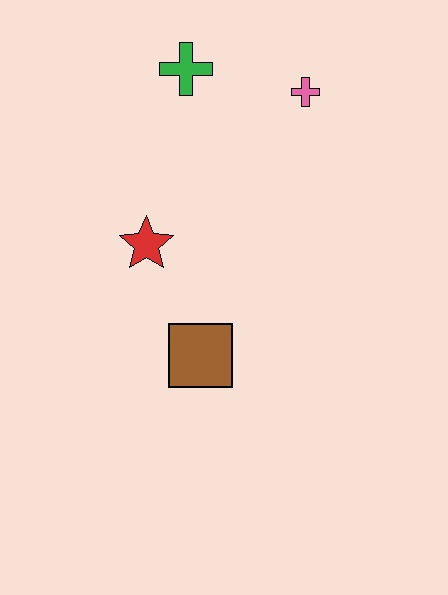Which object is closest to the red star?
The brown square is closest to the red star.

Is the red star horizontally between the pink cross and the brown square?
No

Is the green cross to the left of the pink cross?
Yes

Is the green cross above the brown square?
Yes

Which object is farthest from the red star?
The pink cross is farthest from the red star.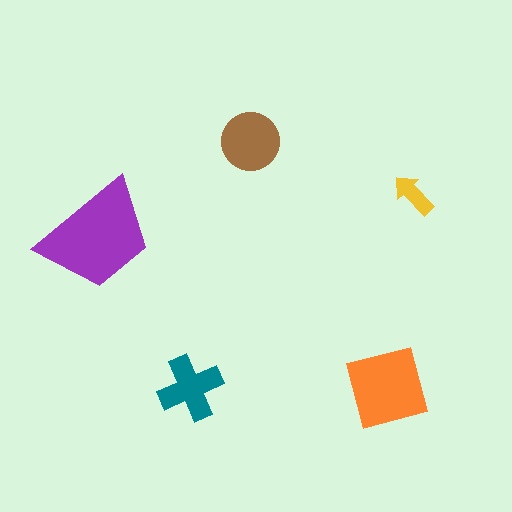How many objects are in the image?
There are 5 objects in the image.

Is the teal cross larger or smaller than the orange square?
Smaller.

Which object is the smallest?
The yellow arrow.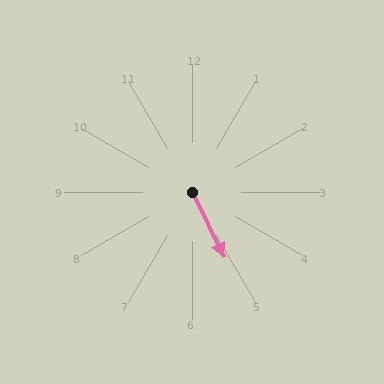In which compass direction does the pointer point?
Southeast.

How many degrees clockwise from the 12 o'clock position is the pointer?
Approximately 154 degrees.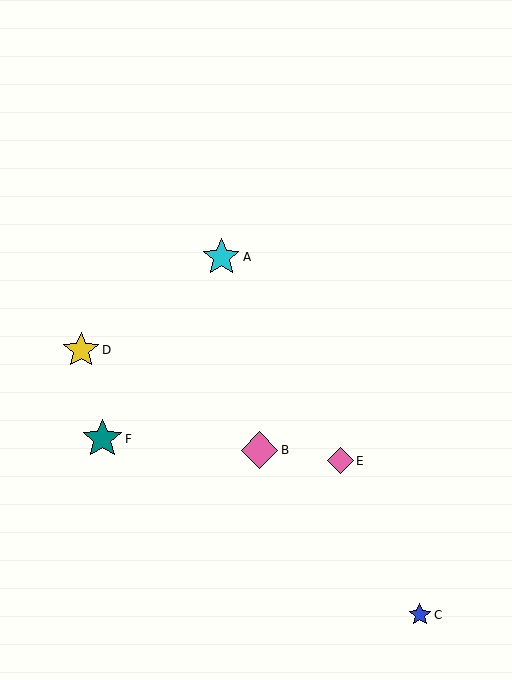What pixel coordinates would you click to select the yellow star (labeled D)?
Click at (81, 350) to select the yellow star D.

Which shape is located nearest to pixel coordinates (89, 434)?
The teal star (labeled F) at (102, 439) is nearest to that location.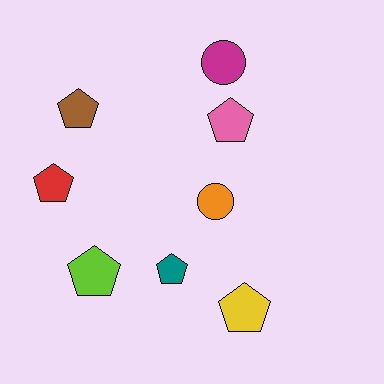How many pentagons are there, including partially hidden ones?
There are 6 pentagons.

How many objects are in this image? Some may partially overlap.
There are 8 objects.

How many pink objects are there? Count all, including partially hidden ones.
There is 1 pink object.